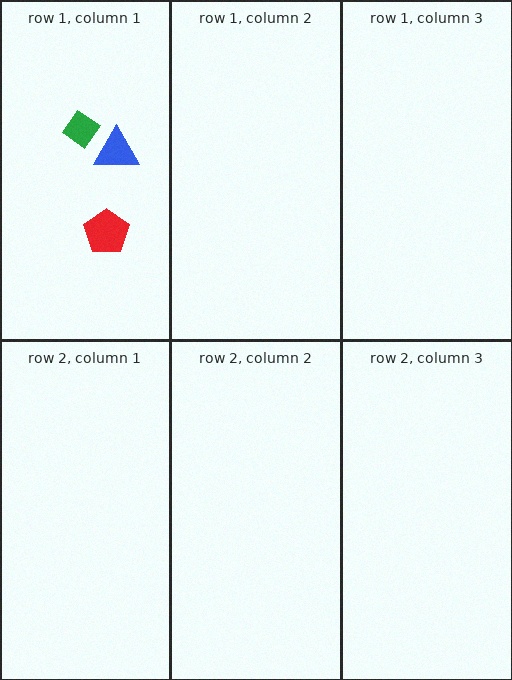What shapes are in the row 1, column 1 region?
The red pentagon, the green diamond, the blue triangle.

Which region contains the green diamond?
The row 1, column 1 region.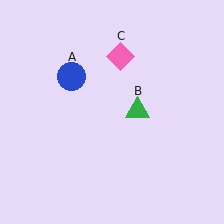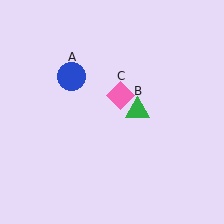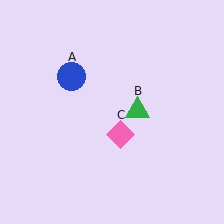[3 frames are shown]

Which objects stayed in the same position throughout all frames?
Blue circle (object A) and green triangle (object B) remained stationary.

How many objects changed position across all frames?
1 object changed position: pink diamond (object C).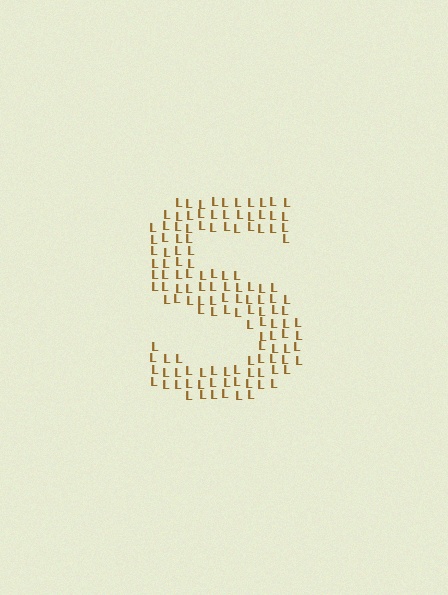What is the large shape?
The large shape is the letter S.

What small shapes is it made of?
It is made of small letter L's.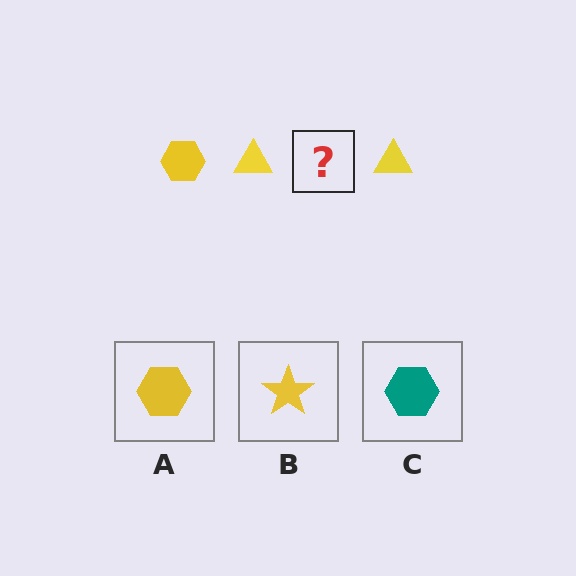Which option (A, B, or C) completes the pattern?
A.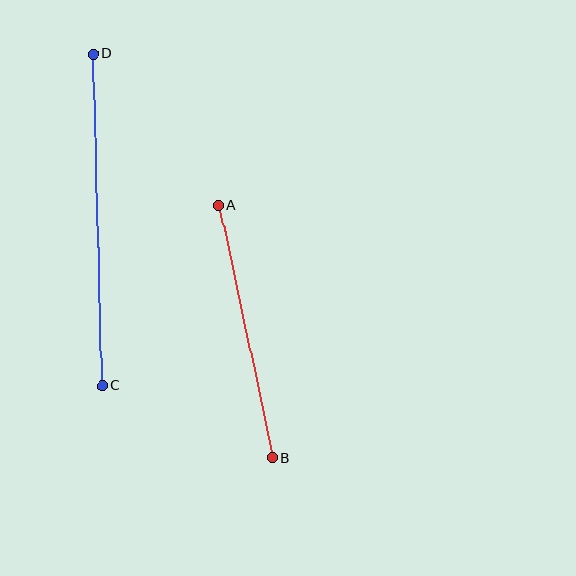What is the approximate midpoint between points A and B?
The midpoint is at approximately (246, 332) pixels.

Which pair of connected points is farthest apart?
Points C and D are farthest apart.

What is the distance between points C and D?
The distance is approximately 332 pixels.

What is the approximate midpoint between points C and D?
The midpoint is at approximately (98, 220) pixels.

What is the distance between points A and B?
The distance is approximately 258 pixels.